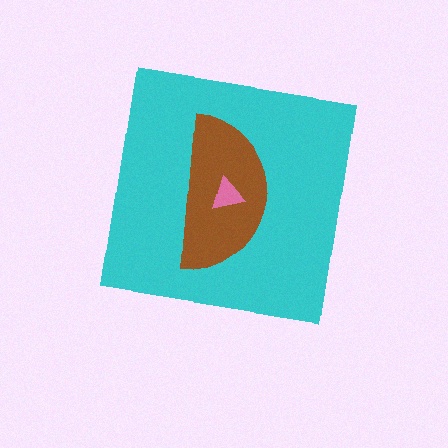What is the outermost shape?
The cyan square.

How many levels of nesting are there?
3.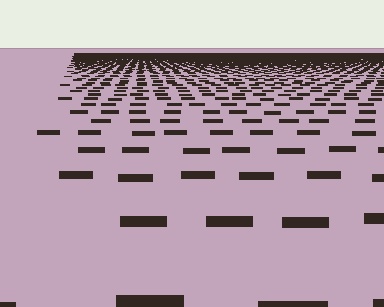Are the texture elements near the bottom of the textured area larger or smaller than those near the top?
Larger. Near the bottom, elements are closer to the viewer and appear at a bigger on-screen size.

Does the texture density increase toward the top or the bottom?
Density increases toward the top.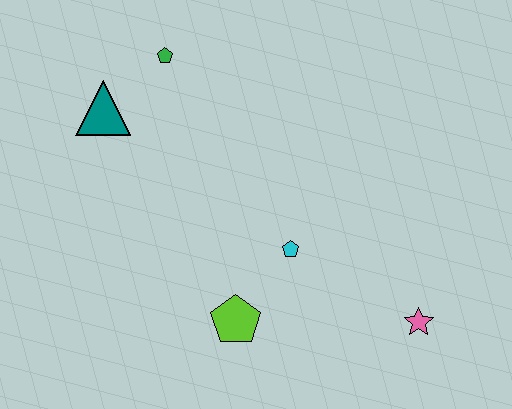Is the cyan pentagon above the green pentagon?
No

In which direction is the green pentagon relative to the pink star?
The green pentagon is above the pink star.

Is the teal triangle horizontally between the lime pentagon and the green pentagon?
No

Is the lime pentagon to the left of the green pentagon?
No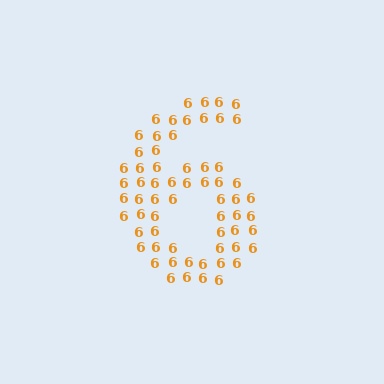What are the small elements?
The small elements are digit 6's.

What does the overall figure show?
The overall figure shows the digit 6.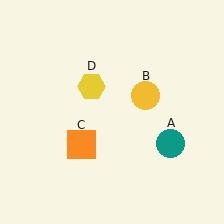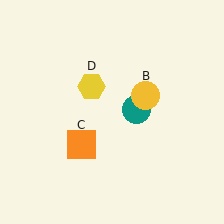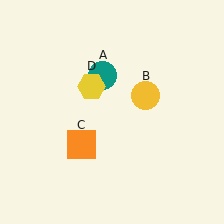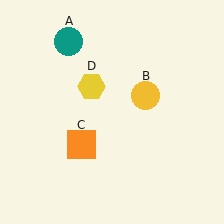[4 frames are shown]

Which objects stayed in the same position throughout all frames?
Yellow circle (object B) and orange square (object C) and yellow hexagon (object D) remained stationary.